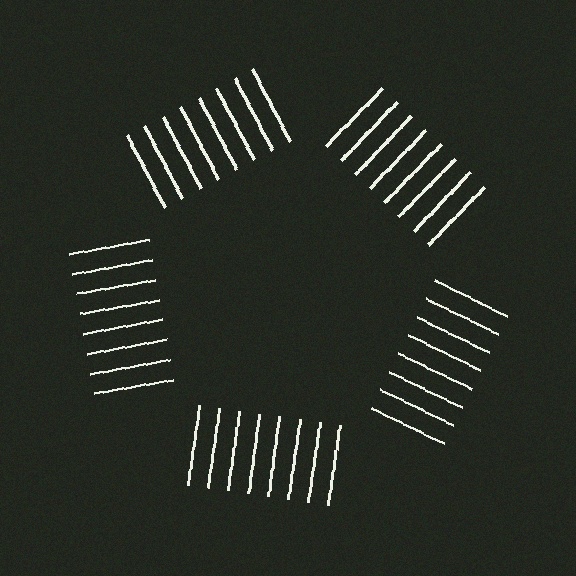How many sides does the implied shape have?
5 sides — the line-ends trace a pentagon.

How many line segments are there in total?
40 — 8 along each of the 5 edges.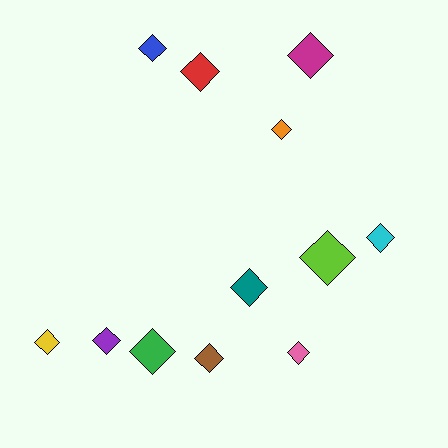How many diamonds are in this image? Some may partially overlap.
There are 12 diamonds.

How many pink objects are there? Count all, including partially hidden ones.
There is 1 pink object.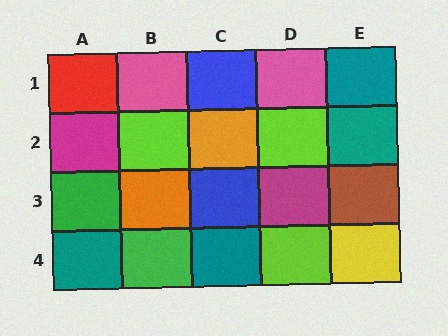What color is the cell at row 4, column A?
Teal.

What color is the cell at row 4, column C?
Teal.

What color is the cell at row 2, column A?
Magenta.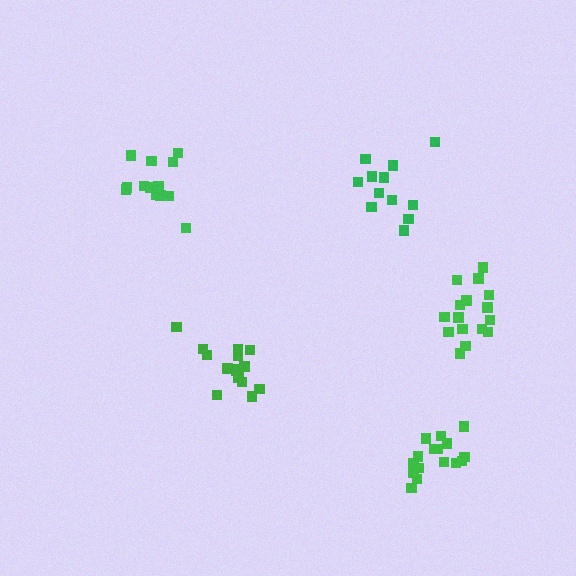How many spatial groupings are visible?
There are 5 spatial groupings.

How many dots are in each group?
Group 1: 16 dots, Group 2: 13 dots, Group 3: 12 dots, Group 4: 16 dots, Group 5: 16 dots (73 total).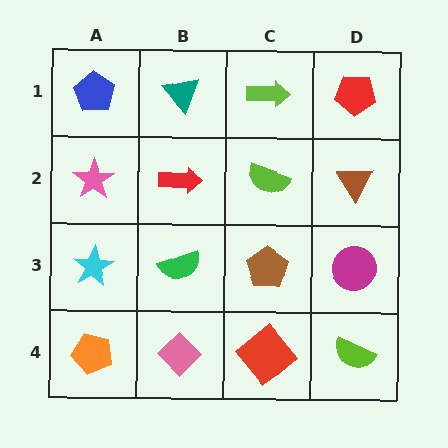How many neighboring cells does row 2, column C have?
4.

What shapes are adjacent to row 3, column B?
A red arrow (row 2, column B), a pink diamond (row 4, column B), a cyan star (row 3, column A), a brown pentagon (row 3, column C).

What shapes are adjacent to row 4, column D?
A magenta circle (row 3, column D), a red diamond (row 4, column C).